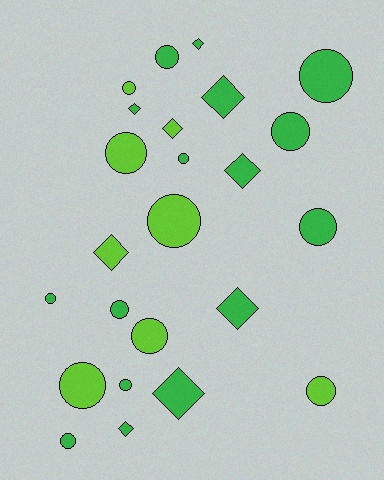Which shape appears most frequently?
Circle, with 15 objects.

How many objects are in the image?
There are 24 objects.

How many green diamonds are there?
There are 7 green diamonds.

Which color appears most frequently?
Green, with 16 objects.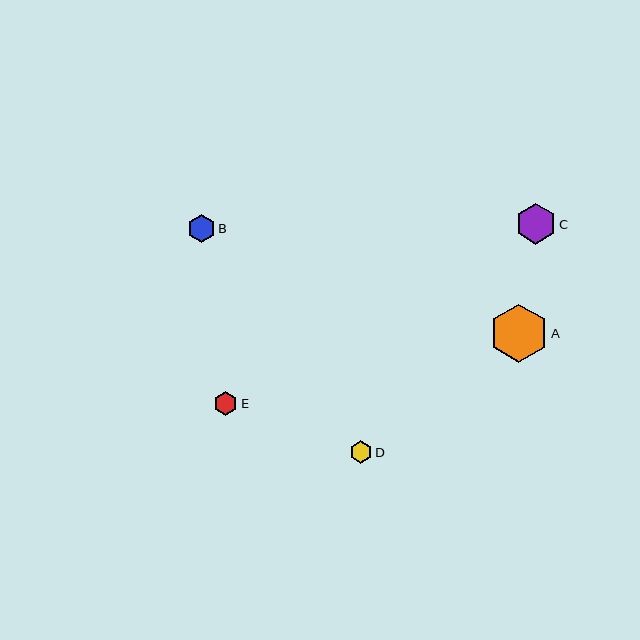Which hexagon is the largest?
Hexagon A is the largest with a size of approximately 58 pixels.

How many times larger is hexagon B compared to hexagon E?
Hexagon B is approximately 1.2 times the size of hexagon E.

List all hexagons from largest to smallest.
From largest to smallest: A, C, B, E, D.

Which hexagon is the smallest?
Hexagon D is the smallest with a size of approximately 22 pixels.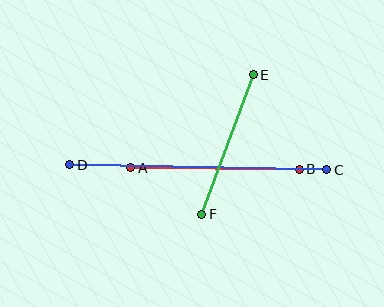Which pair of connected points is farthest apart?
Points C and D are farthest apart.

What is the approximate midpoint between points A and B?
The midpoint is at approximately (215, 168) pixels.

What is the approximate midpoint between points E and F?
The midpoint is at approximately (227, 145) pixels.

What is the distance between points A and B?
The distance is approximately 169 pixels.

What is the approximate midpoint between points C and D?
The midpoint is at approximately (198, 167) pixels.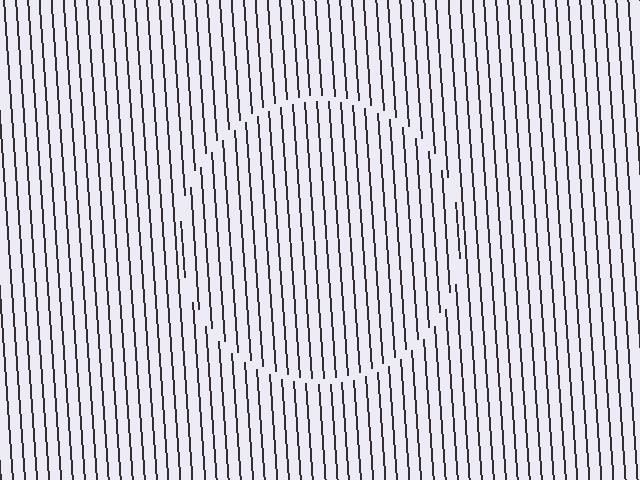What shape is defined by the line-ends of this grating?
An illusory circle. The interior of the shape contains the same grating, shifted by half a period — the contour is defined by the phase discontinuity where line-ends from the inner and outer gratings abut.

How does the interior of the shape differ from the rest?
The interior of the shape contains the same grating, shifted by half a period — the contour is defined by the phase discontinuity where line-ends from the inner and outer gratings abut.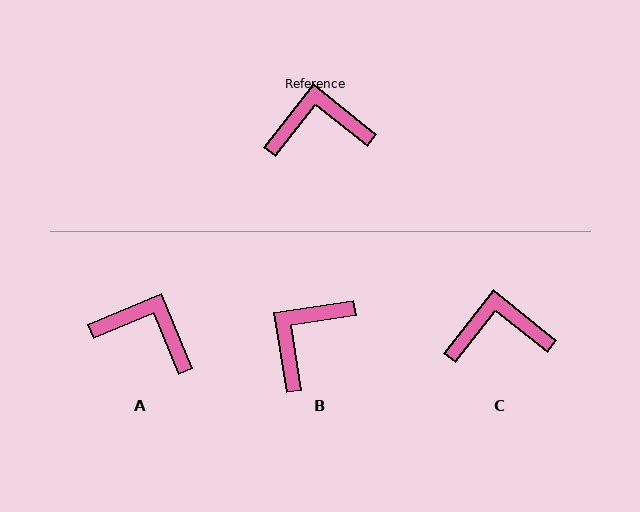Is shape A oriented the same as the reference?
No, it is off by about 29 degrees.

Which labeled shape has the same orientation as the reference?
C.